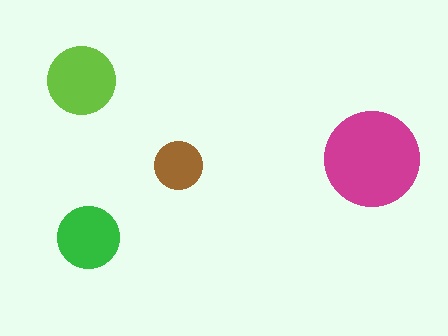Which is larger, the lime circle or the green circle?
The lime one.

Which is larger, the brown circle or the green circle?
The green one.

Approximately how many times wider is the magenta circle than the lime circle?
About 1.5 times wider.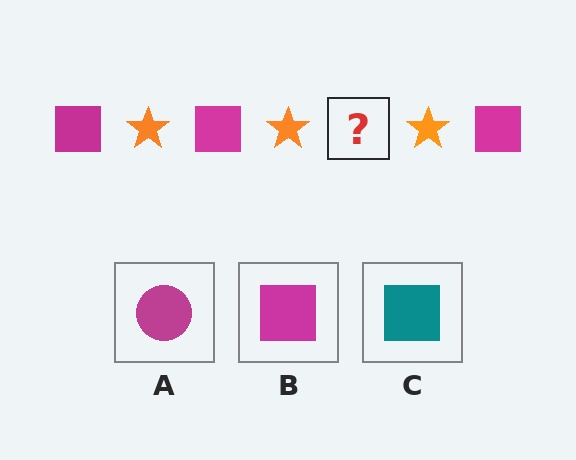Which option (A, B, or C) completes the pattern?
B.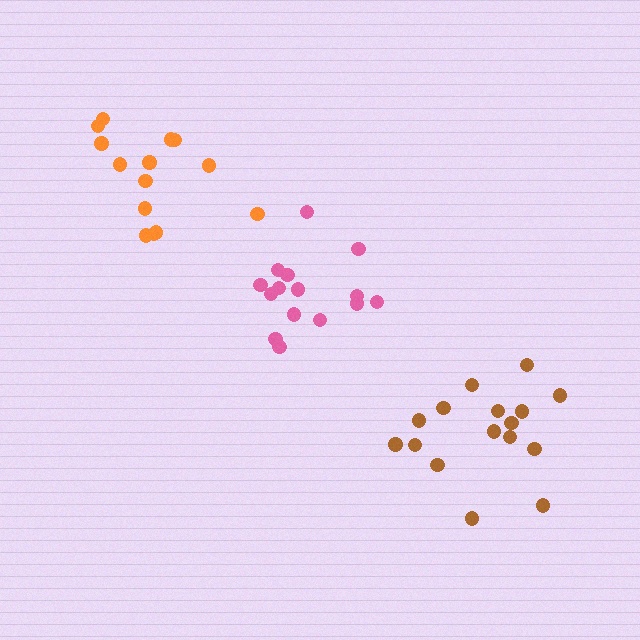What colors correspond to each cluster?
The clusters are colored: brown, pink, orange.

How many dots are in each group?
Group 1: 16 dots, Group 2: 15 dots, Group 3: 14 dots (45 total).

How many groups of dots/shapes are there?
There are 3 groups.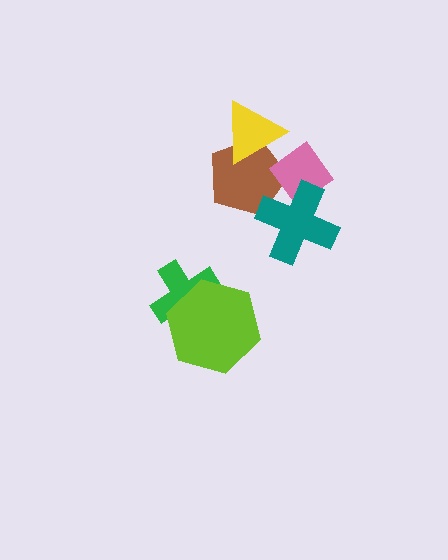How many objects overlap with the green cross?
1 object overlaps with the green cross.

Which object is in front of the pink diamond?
The teal cross is in front of the pink diamond.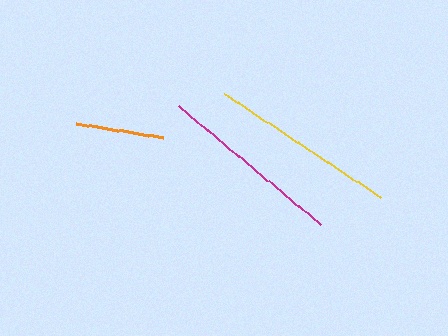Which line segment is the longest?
The yellow line is the longest at approximately 187 pixels.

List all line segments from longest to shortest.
From longest to shortest: yellow, magenta, orange.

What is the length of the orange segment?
The orange segment is approximately 87 pixels long.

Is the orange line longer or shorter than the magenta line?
The magenta line is longer than the orange line.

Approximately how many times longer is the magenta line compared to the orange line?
The magenta line is approximately 2.1 times the length of the orange line.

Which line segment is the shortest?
The orange line is the shortest at approximately 87 pixels.